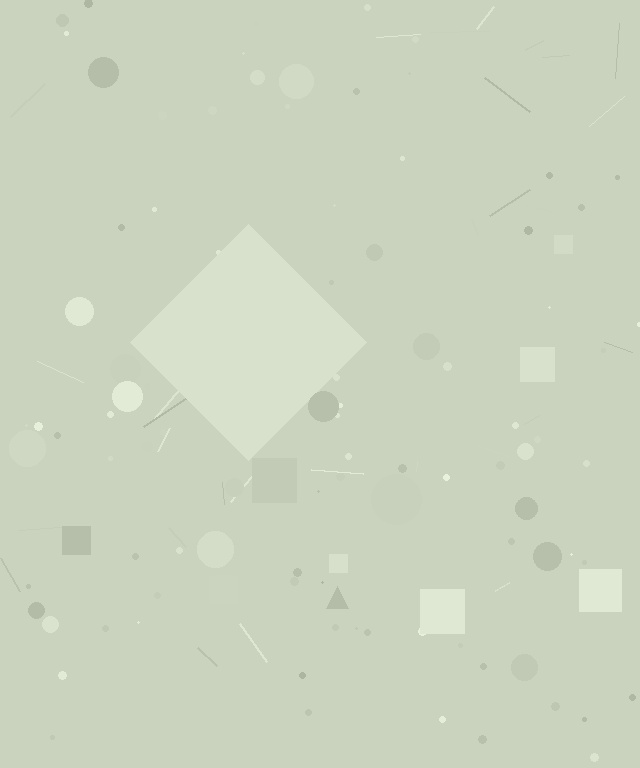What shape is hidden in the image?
A diamond is hidden in the image.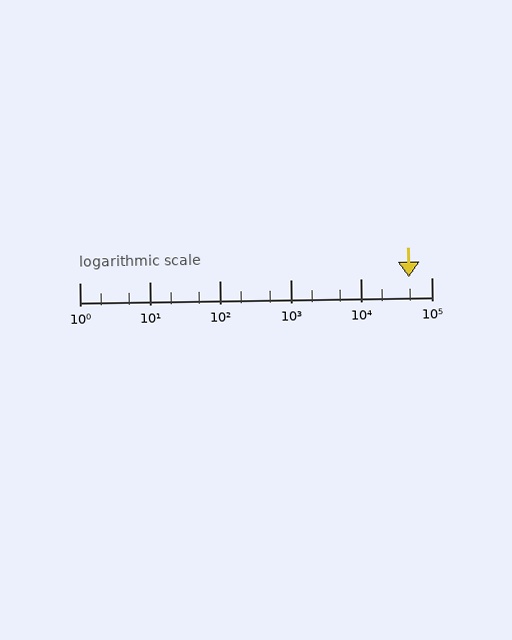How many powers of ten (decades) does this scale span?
The scale spans 5 decades, from 1 to 100000.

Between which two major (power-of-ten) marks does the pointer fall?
The pointer is between 10000 and 100000.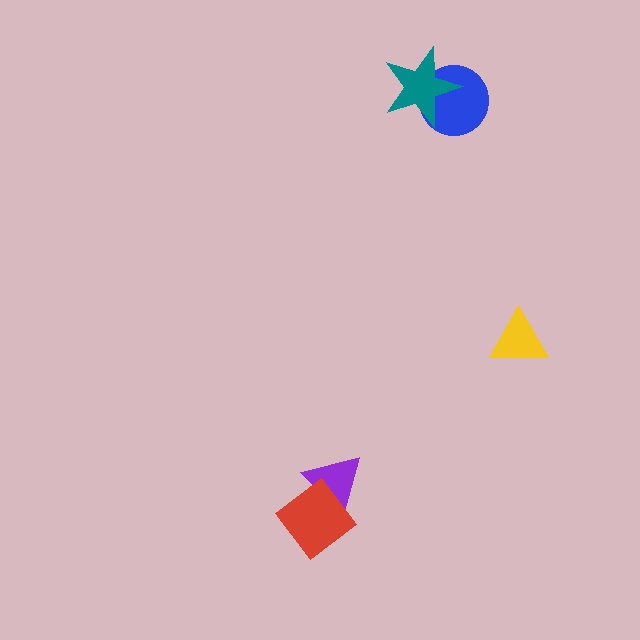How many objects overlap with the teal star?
1 object overlaps with the teal star.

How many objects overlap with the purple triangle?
1 object overlaps with the purple triangle.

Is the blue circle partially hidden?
Yes, it is partially covered by another shape.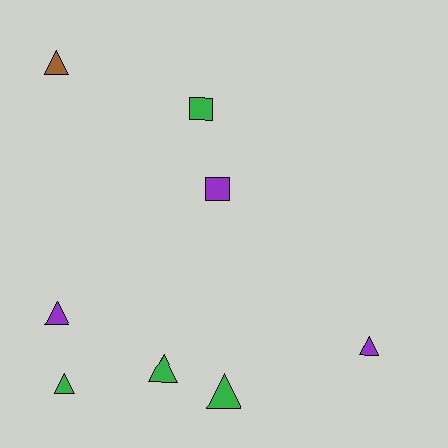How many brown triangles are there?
There is 1 brown triangle.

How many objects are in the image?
There are 8 objects.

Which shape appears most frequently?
Triangle, with 6 objects.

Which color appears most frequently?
Green, with 4 objects.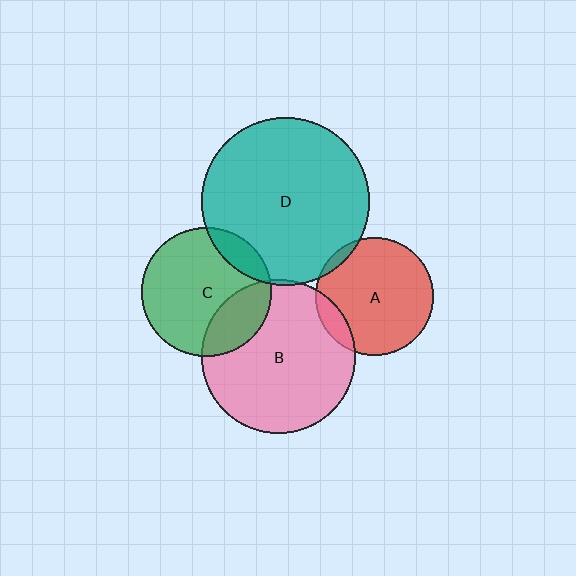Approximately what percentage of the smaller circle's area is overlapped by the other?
Approximately 10%.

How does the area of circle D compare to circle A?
Approximately 2.0 times.